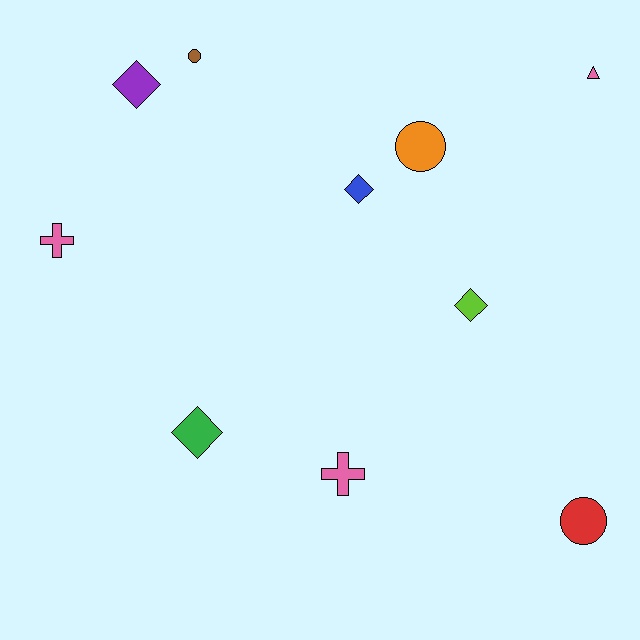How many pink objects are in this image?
There are 3 pink objects.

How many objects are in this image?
There are 10 objects.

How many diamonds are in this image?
There are 4 diamonds.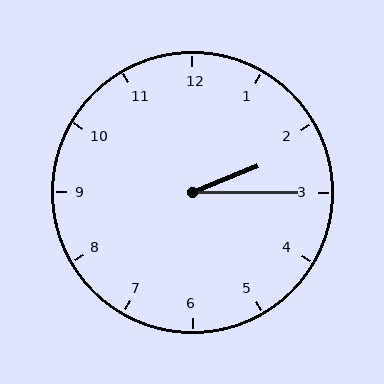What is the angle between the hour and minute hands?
Approximately 22 degrees.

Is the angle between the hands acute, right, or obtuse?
It is acute.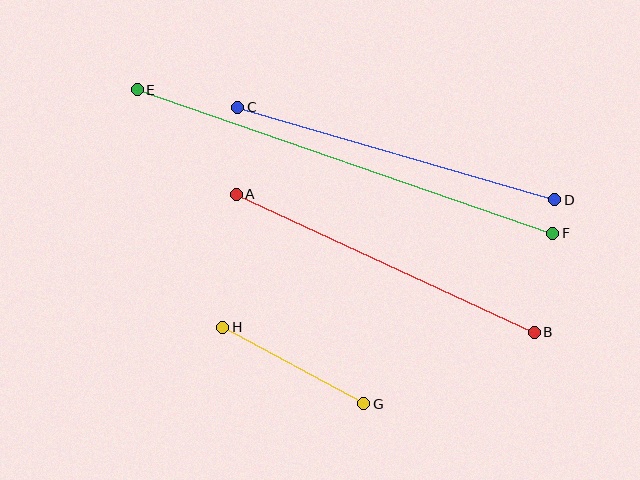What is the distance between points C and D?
The distance is approximately 330 pixels.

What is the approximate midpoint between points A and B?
The midpoint is at approximately (385, 263) pixels.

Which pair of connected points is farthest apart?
Points E and F are farthest apart.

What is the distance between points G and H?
The distance is approximately 161 pixels.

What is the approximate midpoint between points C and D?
The midpoint is at approximately (396, 153) pixels.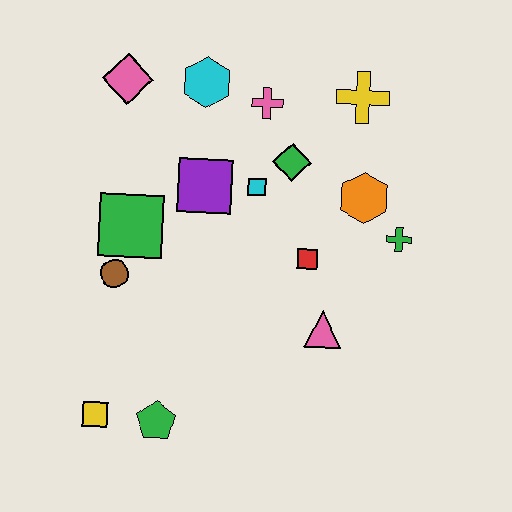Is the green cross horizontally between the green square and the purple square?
No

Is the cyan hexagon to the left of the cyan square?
Yes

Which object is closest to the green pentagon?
The yellow square is closest to the green pentagon.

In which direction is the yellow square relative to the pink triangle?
The yellow square is to the left of the pink triangle.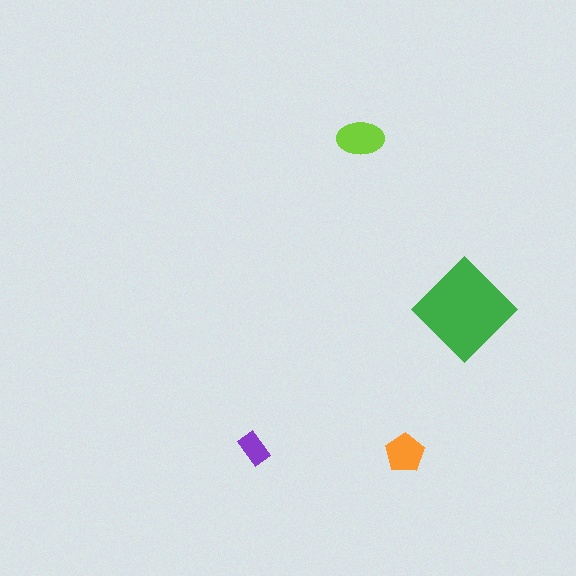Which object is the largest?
The green diamond.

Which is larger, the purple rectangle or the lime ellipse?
The lime ellipse.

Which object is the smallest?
The purple rectangle.